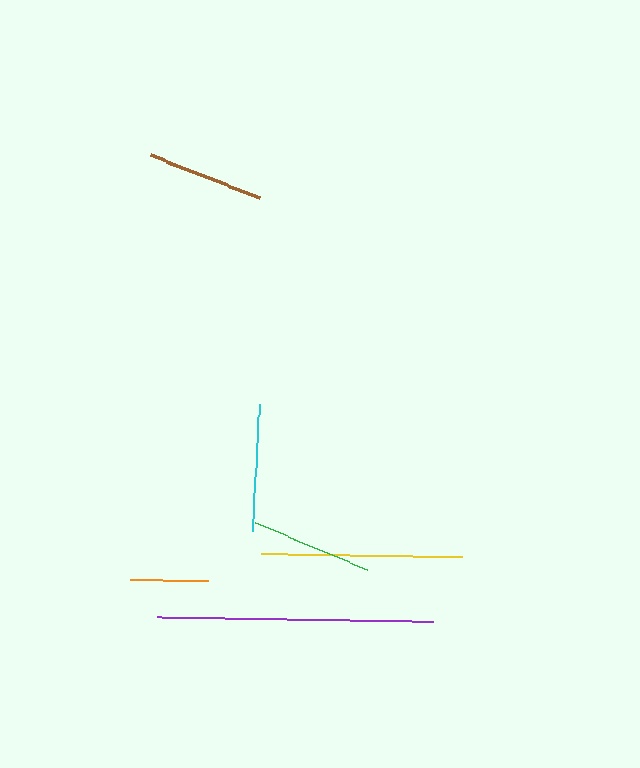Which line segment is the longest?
The purple line is the longest at approximately 277 pixels.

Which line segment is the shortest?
The orange line is the shortest at approximately 79 pixels.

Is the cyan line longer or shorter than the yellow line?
The yellow line is longer than the cyan line.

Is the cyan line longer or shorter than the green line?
The cyan line is longer than the green line.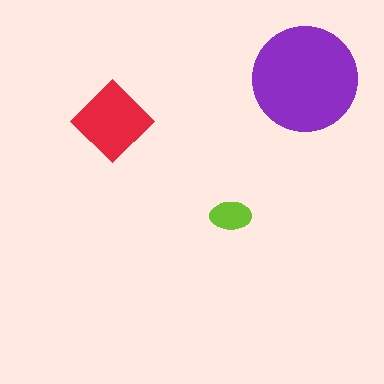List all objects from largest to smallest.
The purple circle, the red diamond, the lime ellipse.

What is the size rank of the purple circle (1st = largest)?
1st.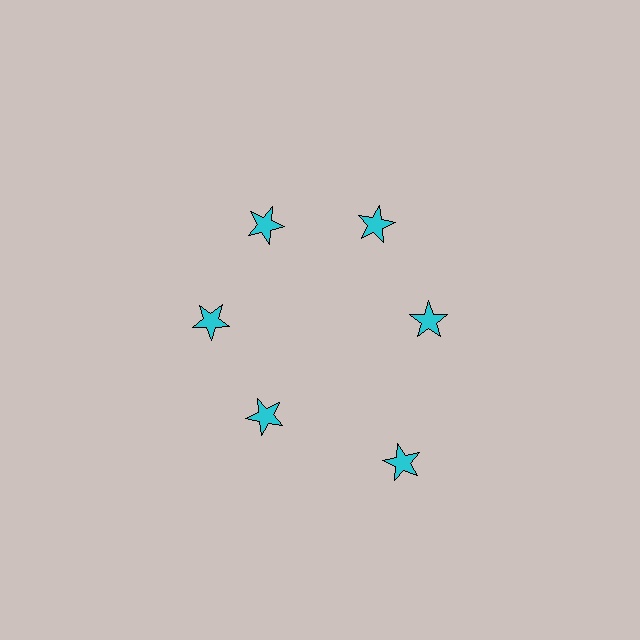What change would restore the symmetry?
The symmetry would be restored by moving it inward, back onto the ring so that all 6 stars sit at equal angles and equal distance from the center.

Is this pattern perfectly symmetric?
No. The 6 cyan stars are arranged in a ring, but one element near the 5 o'clock position is pushed outward from the center, breaking the 6-fold rotational symmetry.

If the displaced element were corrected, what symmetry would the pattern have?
It would have 6-fold rotational symmetry — the pattern would map onto itself every 60 degrees.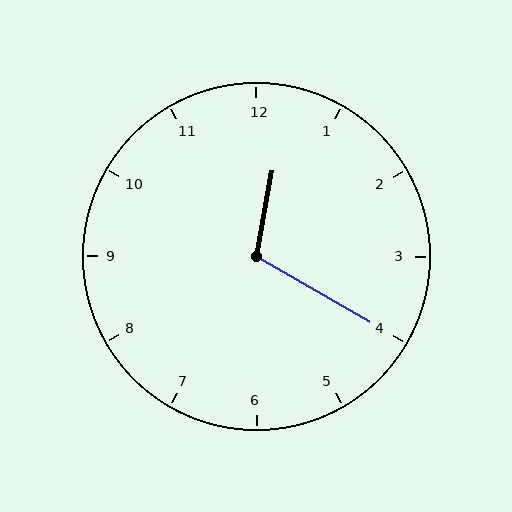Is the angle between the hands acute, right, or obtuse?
It is obtuse.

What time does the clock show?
12:20.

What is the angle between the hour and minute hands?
Approximately 110 degrees.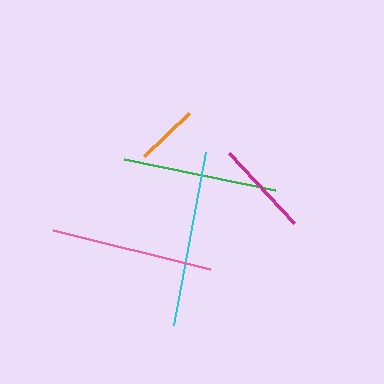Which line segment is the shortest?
The orange line is the shortest at approximately 63 pixels.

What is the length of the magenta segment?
The magenta segment is approximately 96 pixels long.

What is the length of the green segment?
The green segment is approximately 154 pixels long.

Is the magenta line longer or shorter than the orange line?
The magenta line is longer than the orange line.